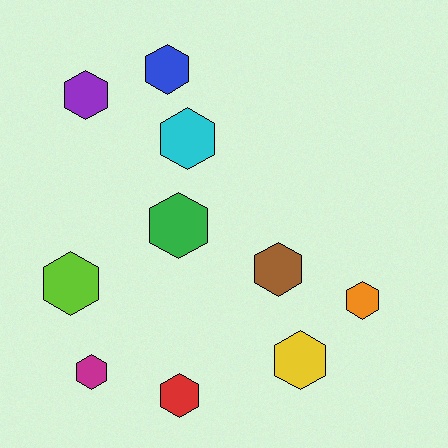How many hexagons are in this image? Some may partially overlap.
There are 10 hexagons.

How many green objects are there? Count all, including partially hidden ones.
There is 1 green object.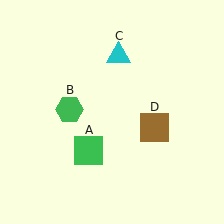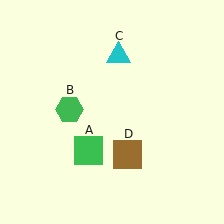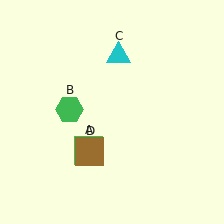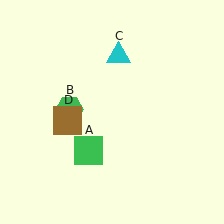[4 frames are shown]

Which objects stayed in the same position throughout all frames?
Green square (object A) and green hexagon (object B) and cyan triangle (object C) remained stationary.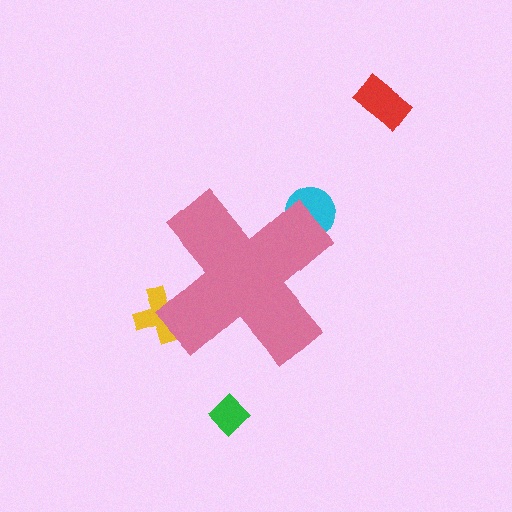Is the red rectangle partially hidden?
No, the red rectangle is fully visible.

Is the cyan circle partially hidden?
Yes, the cyan circle is partially hidden behind the pink cross.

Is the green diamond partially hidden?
No, the green diamond is fully visible.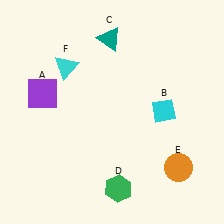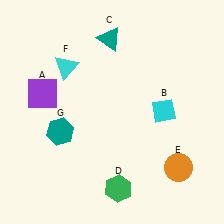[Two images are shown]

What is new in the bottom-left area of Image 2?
A teal hexagon (G) was added in the bottom-left area of Image 2.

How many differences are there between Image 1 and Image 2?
There is 1 difference between the two images.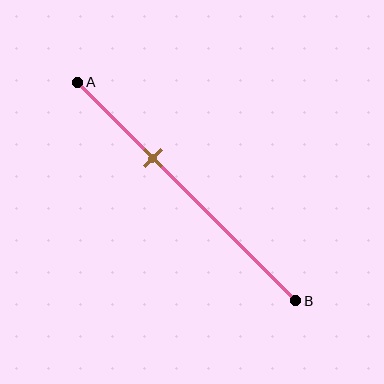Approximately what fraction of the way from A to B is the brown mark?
The brown mark is approximately 35% of the way from A to B.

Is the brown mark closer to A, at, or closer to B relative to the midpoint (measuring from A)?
The brown mark is closer to point A than the midpoint of segment AB.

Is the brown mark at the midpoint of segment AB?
No, the mark is at about 35% from A, not at the 50% midpoint.